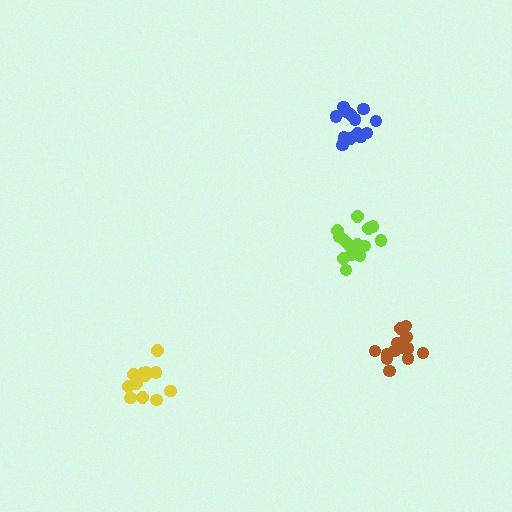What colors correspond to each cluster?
The clusters are colored: lime, brown, blue, yellow.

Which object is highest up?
The blue cluster is topmost.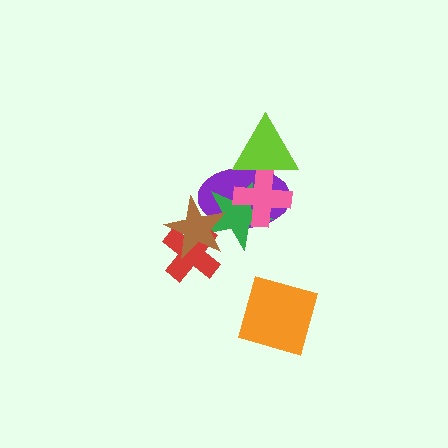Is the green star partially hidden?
Yes, it is partially covered by another shape.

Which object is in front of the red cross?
The brown star is in front of the red cross.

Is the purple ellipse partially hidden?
Yes, it is partially covered by another shape.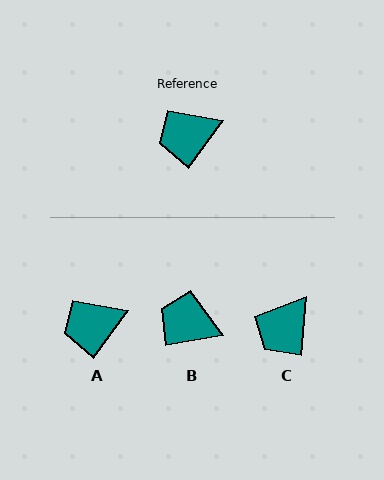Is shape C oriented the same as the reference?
No, it is off by about 31 degrees.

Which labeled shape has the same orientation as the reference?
A.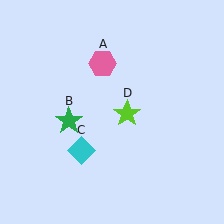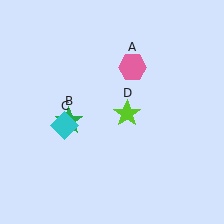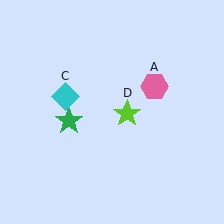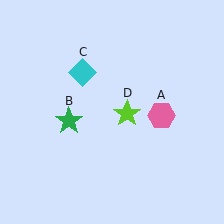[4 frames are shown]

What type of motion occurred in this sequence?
The pink hexagon (object A), cyan diamond (object C) rotated clockwise around the center of the scene.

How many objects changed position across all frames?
2 objects changed position: pink hexagon (object A), cyan diamond (object C).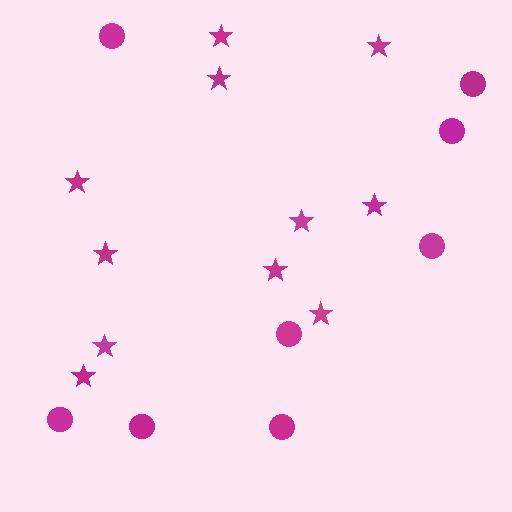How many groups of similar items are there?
There are 2 groups: one group of circles (8) and one group of stars (11).